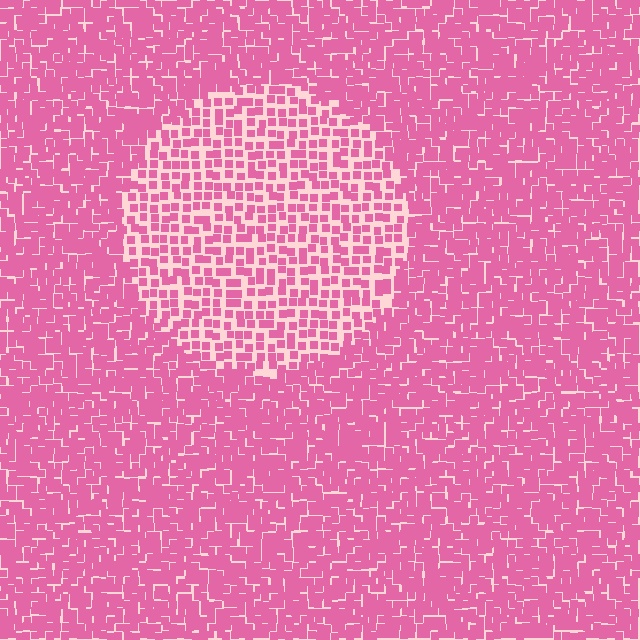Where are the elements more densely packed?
The elements are more densely packed outside the circle boundary.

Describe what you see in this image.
The image contains small pink elements arranged at two different densities. A circle-shaped region is visible where the elements are less densely packed than the surrounding area.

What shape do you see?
I see a circle.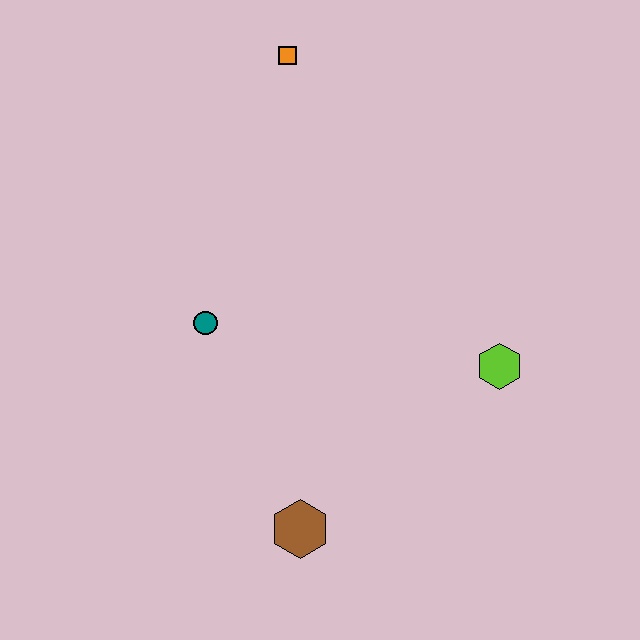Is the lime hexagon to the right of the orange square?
Yes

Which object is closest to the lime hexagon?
The brown hexagon is closest to the lime hexagon.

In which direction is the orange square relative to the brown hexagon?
The orange square is above the brown hexagon.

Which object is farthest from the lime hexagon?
The orange square is farthest from the lime hexagon.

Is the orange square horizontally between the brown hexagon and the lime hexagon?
No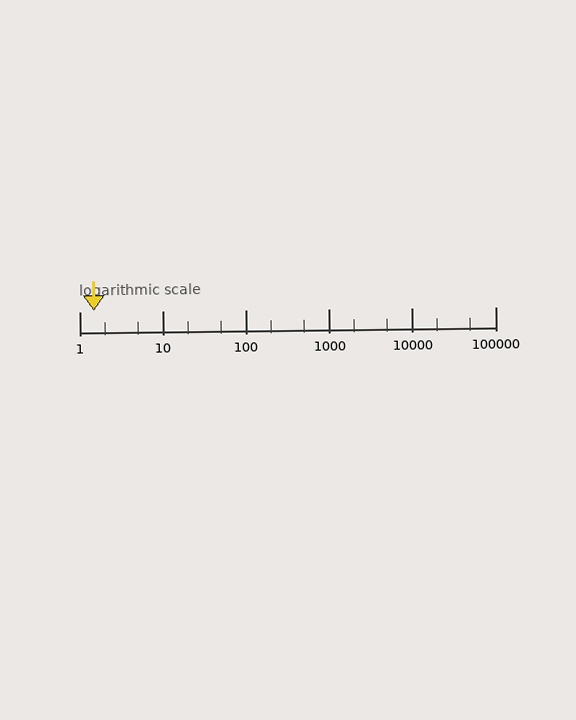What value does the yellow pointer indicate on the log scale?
The pointer indicates approximately 1.5.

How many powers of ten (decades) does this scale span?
The scale spans 5 decades, from 1 to 100000.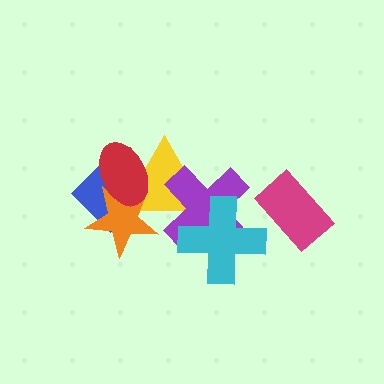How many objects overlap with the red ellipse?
3 objects overlap with the red ellipse.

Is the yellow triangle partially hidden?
Yes, it is partially covered by another shape.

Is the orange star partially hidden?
Yes, it is partially covered by another shape.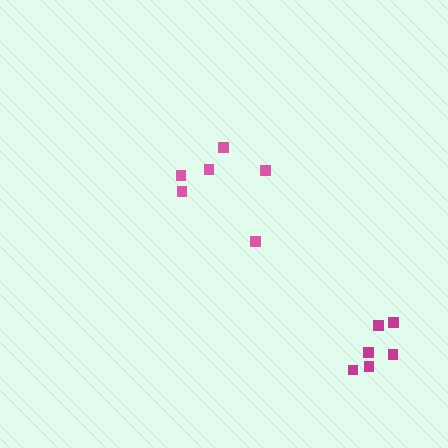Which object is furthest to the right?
The magenta cluster is rightmost.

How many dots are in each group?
Group 1: 6 dots, Group 2: 6 dots (12 total).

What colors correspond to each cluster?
The clusters are colored: pink, magenta.